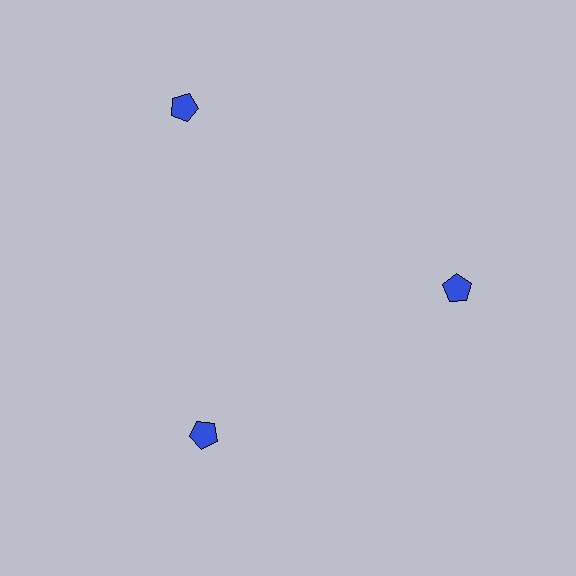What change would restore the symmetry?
The symmetry would be restored by moving it inward, back onto the ring so that all 3 pentagons sit at equal angles and equal distance from the center.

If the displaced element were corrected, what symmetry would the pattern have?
It would have 3-fold rotational symmetry — the pattern would map onto itself every 120 degrees.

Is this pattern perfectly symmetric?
No. The 3 blue pentagons are arranged in a ring, but one element near the 11 o'clock position is pushed outward from the center, breaking the 3-fold rotational symmetry.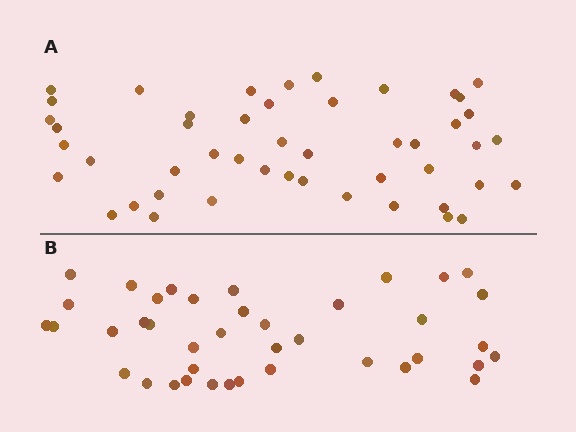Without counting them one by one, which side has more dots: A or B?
Region A (the top region) has more dots.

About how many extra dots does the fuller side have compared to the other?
Region A has roughly 8 or so more dots than region B.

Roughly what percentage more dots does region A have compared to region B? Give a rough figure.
About 20% more.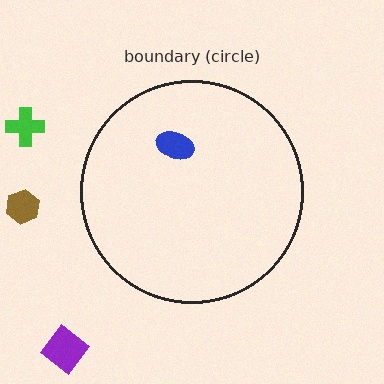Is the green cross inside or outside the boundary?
Outside.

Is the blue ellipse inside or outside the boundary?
Inside.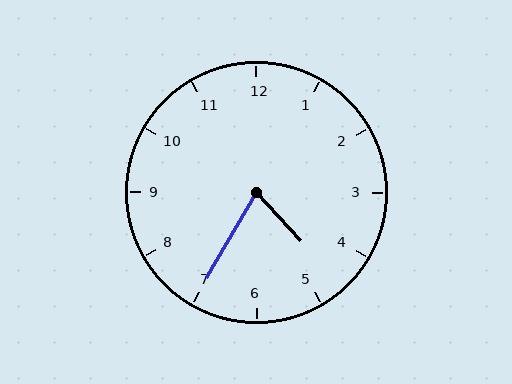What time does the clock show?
4:35.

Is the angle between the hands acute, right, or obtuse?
It is acute.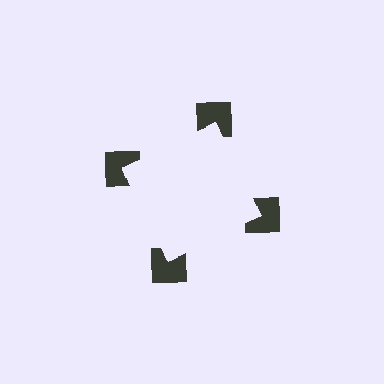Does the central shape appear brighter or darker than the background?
It typically appears slightly brighter than the background, even though no actual brightness change is drawn.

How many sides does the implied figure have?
4 sides.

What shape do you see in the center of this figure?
An illusory square — its edges are inferred from the aligned wedge cuts in the notched squares, not physically drawn.